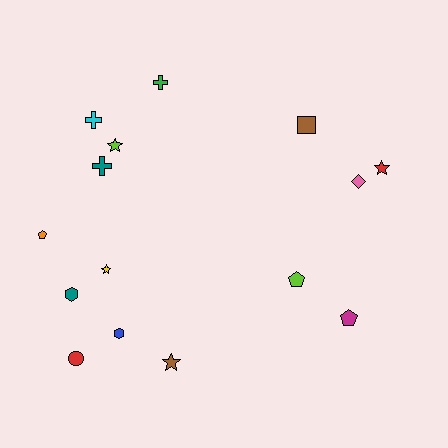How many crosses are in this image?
There are 3 crosses.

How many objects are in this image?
There are 15 objects.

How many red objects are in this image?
There are 2 red objects.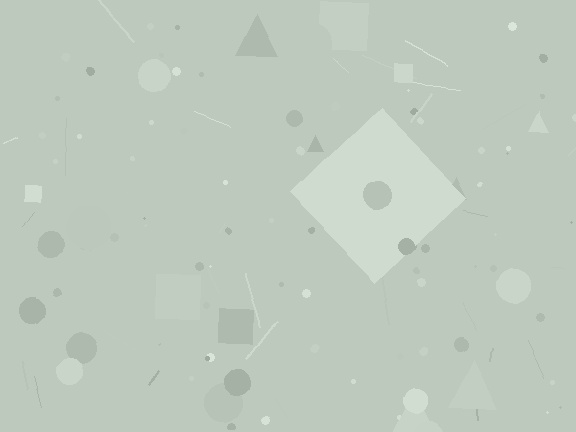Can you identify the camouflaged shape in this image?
The camouflaged shape is a diamond.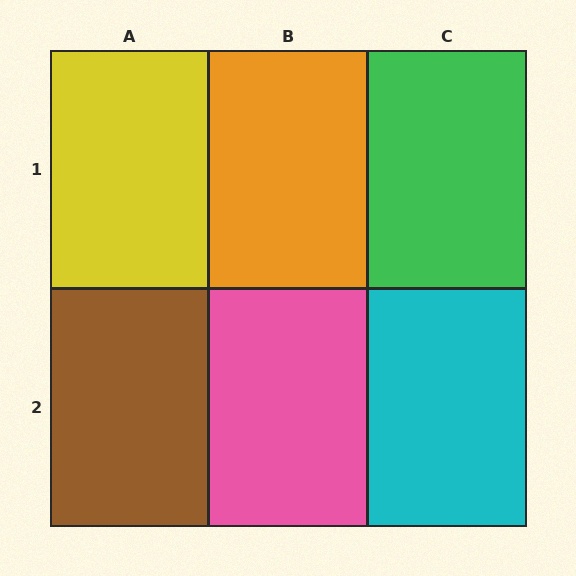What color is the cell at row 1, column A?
Yellow.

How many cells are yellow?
1 cell is yellow.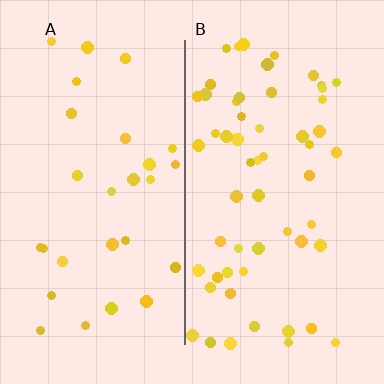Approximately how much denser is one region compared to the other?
Approximately 2.0× — region B over region A.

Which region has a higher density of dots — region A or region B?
B (the right).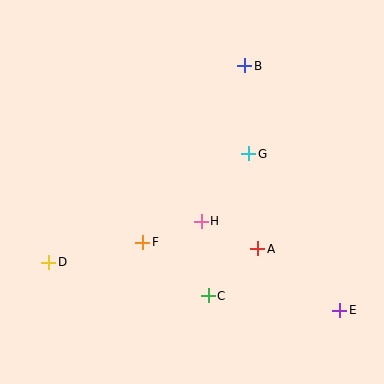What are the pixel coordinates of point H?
Point H is at (201, 221).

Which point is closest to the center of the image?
Point H at (201, 221) is closest to the center.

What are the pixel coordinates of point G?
Point G is at (249, 154).